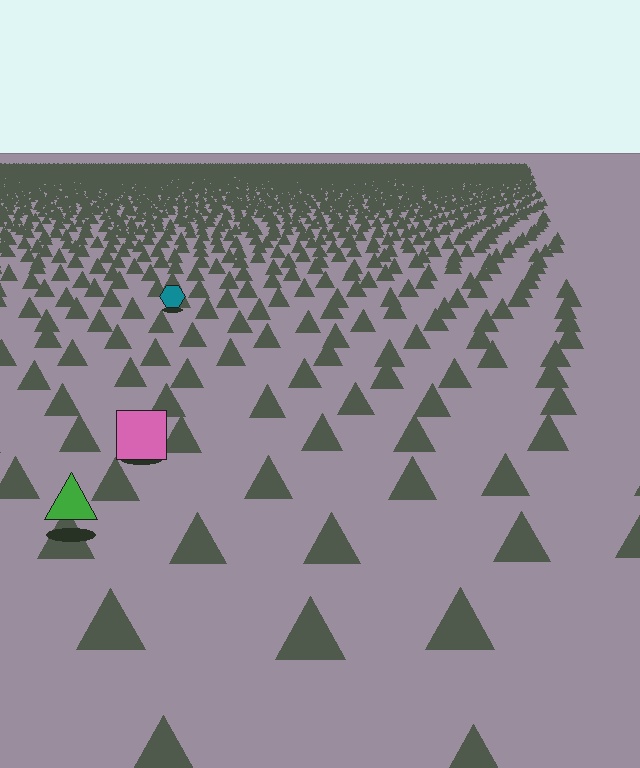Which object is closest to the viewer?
The green triangle is closest. The texture marks near it are larger and more spread out.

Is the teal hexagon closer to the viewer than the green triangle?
No. The green triangle is closer — you can tell from the texture gradient: the ground texture is coarser near it.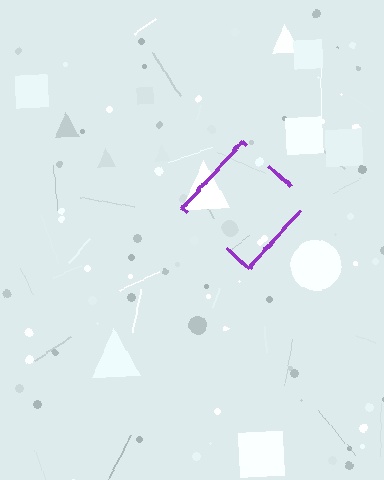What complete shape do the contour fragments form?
The contour fragments form a diamond.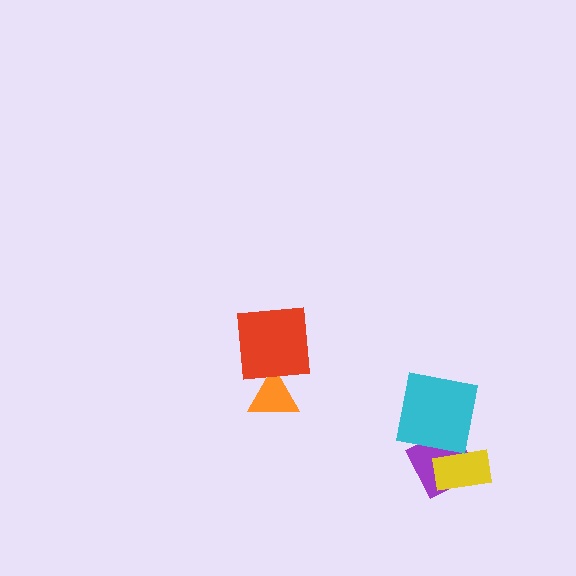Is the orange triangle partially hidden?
Yes, it is partially covered by another shape.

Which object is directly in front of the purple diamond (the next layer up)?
The yellow rectangle is directly in front of the purple diamond.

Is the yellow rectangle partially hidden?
Yes, it is partially covered by another shape.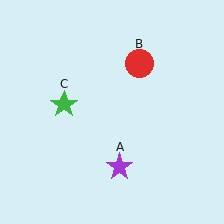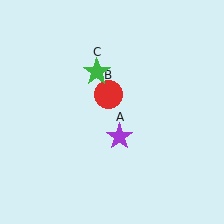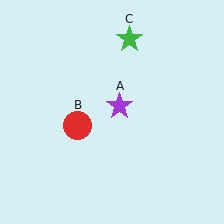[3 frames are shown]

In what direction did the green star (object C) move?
The green star (object C) moved up and to the right.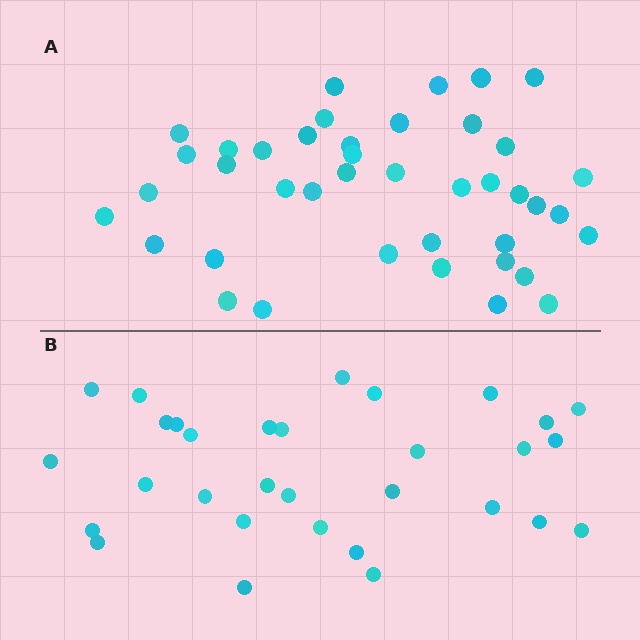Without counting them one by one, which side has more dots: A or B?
Region A (the top region) has more dots.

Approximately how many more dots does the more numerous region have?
Region A has roughly 10 or so more dots than region B.